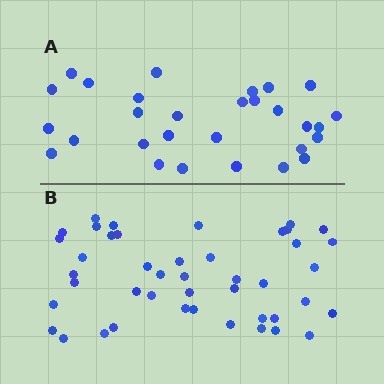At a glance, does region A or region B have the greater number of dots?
Region B (the bottom region) has more dots.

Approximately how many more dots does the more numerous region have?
Region B has approximately 15 more dots than region A.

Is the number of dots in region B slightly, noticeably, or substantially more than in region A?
Region B has substantially more. The ratio is roughly 1.5 to 1.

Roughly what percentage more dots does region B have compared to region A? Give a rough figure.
About 50% more.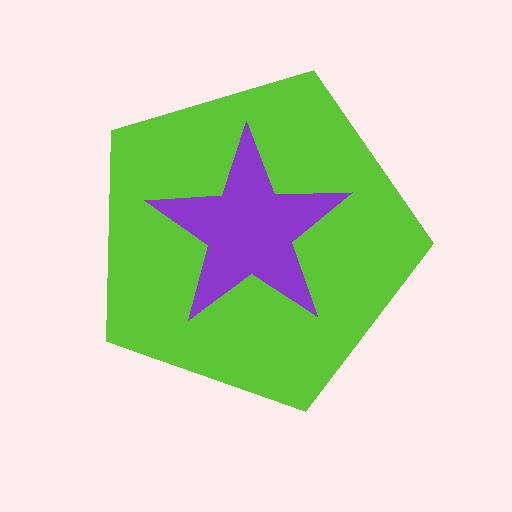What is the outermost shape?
The lime pentagon.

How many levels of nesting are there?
2.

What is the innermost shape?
The purple star.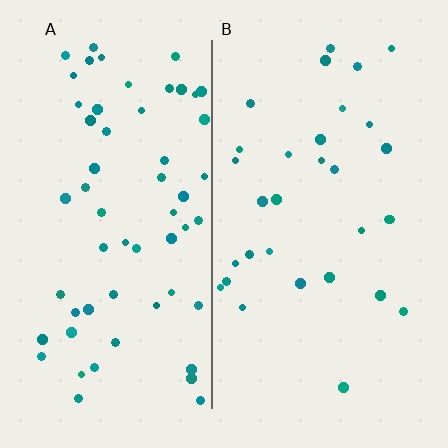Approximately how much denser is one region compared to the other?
Approximately 1.9× — region A over region B.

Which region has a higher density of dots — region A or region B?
A (the left).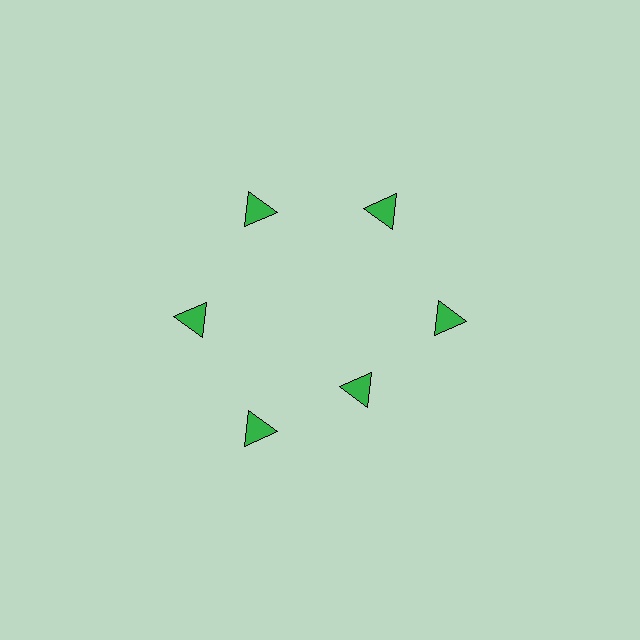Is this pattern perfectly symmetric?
No. The 6 green triangles are arranged in a ring, but one element near the 5 o'clock position is pulled inward toward the center, breaking the 6-fold rotational symmetry.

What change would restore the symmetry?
The symmetry would be restored by moving it outward, back onto the ring so that all 6 triangles sit at equal angles and equal distance from the center.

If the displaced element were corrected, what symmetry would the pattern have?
It would have 6-fold rotational symmetry — the pattern would map onto itself every 60 degrees.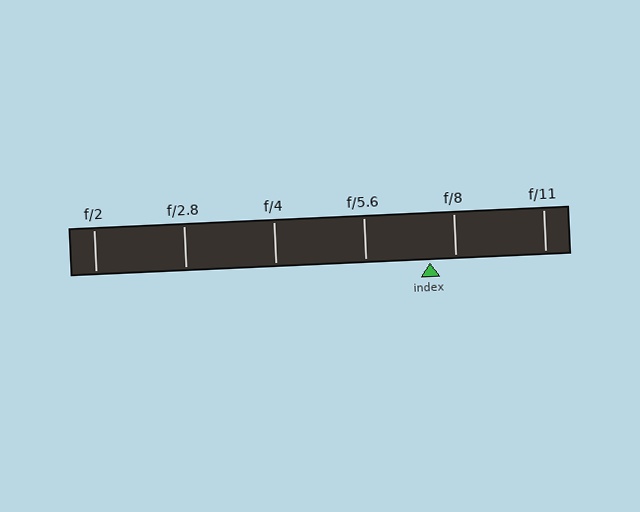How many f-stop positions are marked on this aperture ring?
There are 6 f-stop positions marked.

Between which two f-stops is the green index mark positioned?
The index mark is between f/5.6 and f/8.